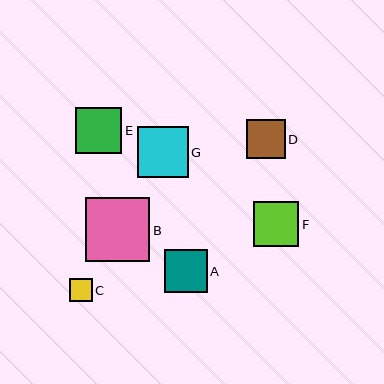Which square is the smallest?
Square C is the smallest with a size of approximately 23 pixels.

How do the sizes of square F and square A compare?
Square F and square A are approximately the same size.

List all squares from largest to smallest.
From largest to smallest: B, G, E, F, A, D, C.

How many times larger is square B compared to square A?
Square B is approximately 1.5 times the size of square A.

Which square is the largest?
Square B is the largest with a size of approximately 64 pixels.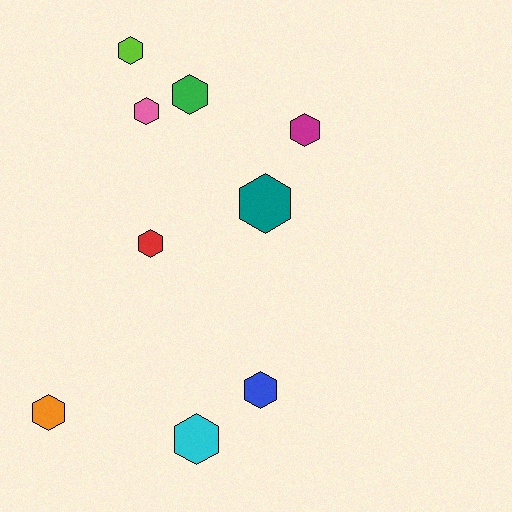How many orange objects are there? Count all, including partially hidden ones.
There is 1 orange object.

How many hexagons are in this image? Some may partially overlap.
There are 9 hexagons.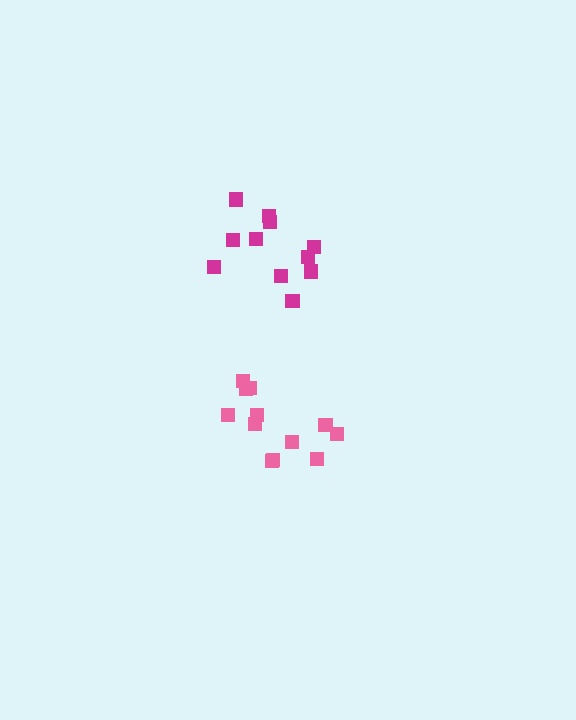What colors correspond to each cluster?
The clusters are colored: magenta, pink.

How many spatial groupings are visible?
There are 2 spatial groupings.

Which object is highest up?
The magenta cluster is topmost.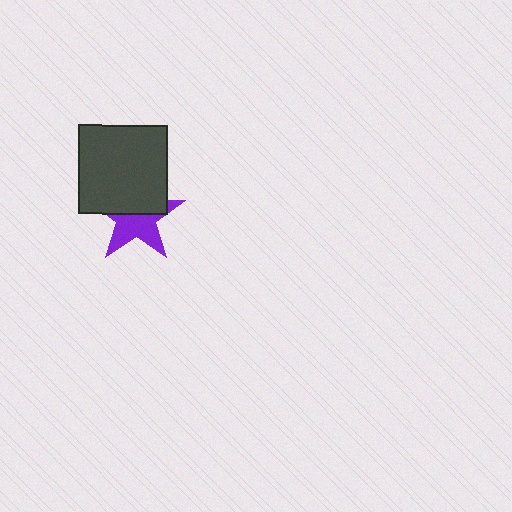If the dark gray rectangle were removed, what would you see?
You would see the complete purple star.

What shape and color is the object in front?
The object in front is a dark gray rectangle.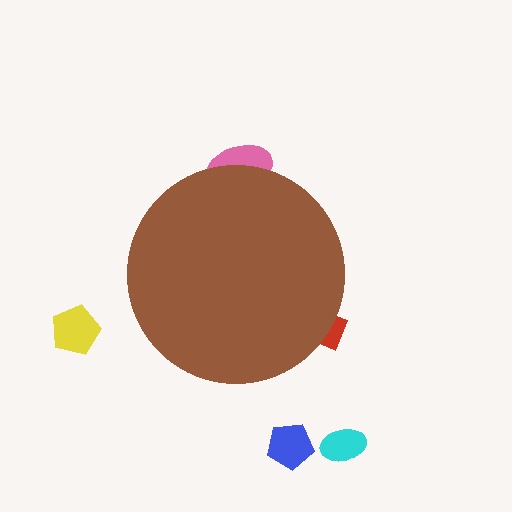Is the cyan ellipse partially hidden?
No, the cyan ellipse is fully visible.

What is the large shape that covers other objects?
A brown circle.